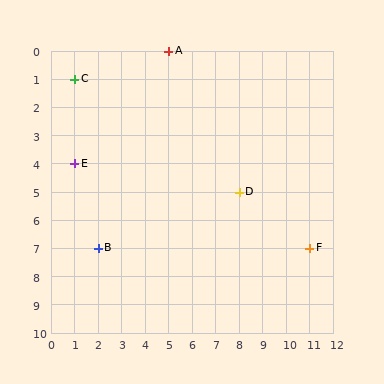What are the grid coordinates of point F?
Point F is at grid coordinates (11, 7).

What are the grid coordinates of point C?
Point C is at grid coordinates (1, 1).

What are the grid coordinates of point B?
Point B is at grid coordinates (2, 7).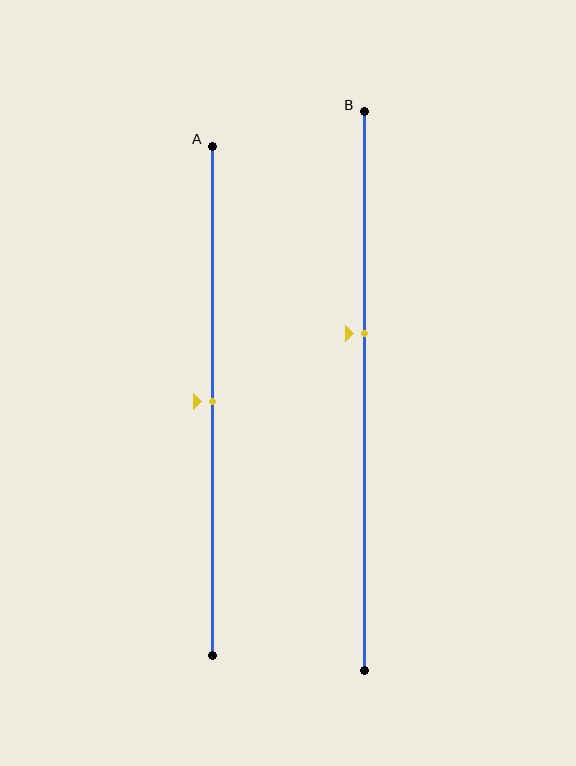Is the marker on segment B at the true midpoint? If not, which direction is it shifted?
No, the marker on segment B is shifted upward by about 10% of the segment length.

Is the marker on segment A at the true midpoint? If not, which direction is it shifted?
Yes, the marker on segment A is at the true midpoint.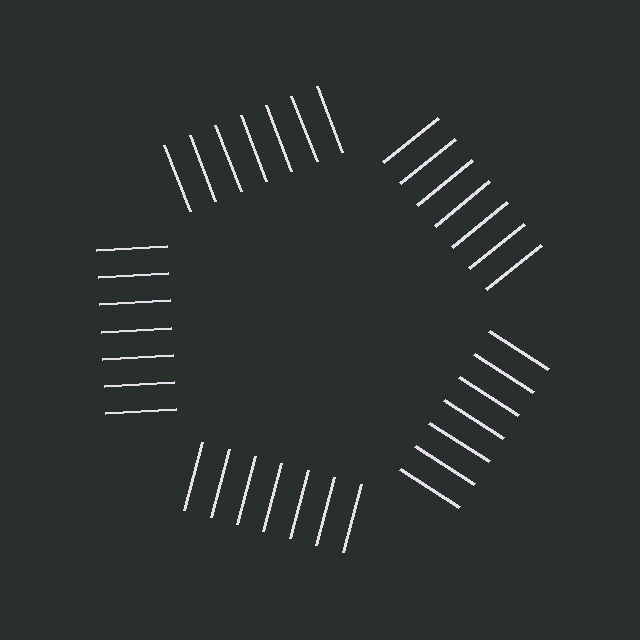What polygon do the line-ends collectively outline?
An illusory pentagon — the line segments terminate on its edges but no continuous stroke is drawn.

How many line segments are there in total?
35 — 7 along each of the 5 edges.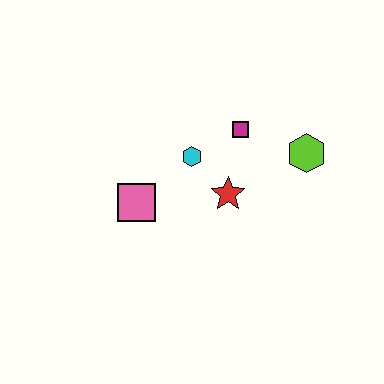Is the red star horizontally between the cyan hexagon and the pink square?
No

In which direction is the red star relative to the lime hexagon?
The red star is to the left of the lime hexagon.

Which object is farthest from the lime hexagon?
The pink square is farthest from the lime hexagon.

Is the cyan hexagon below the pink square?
No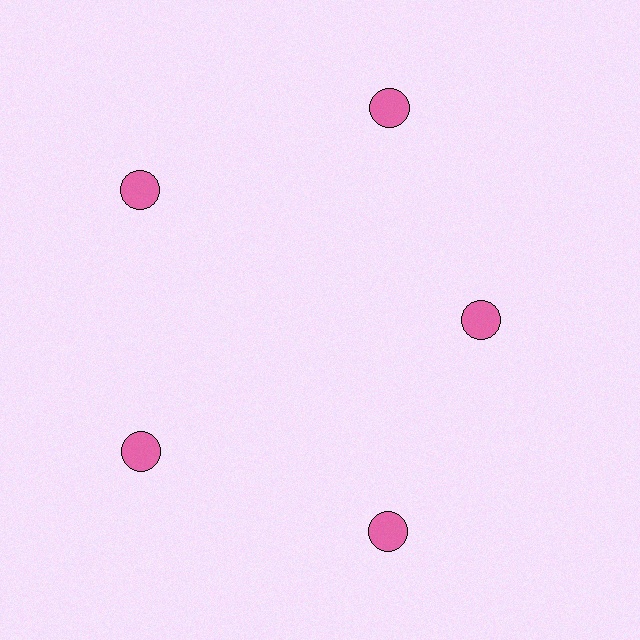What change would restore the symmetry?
The symmetry would be restored by moving it outward, back onto the ring so that all 5 circles sit at equal angles and equal distance from the center.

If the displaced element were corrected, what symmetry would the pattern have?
It would have 5-fold rotational symmetry — the pattern would map onto itself every 72 degrees.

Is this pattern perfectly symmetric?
No. The 5 pink circles are arranged in a ring, but one element near the 3 o'clock position is pulled inward toward the center, breaking the 5-fold rotational symmetry.